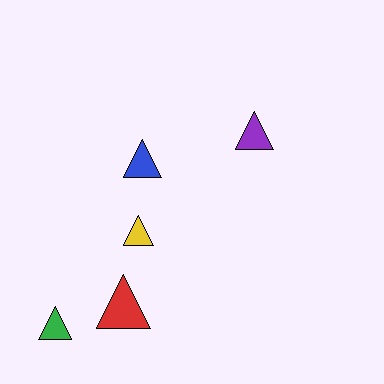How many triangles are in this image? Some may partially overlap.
There are 5 triangles.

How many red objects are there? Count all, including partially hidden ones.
There is 1 red object.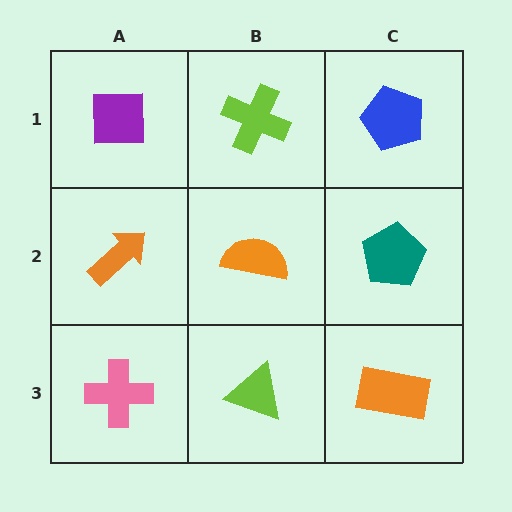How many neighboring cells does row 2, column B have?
4.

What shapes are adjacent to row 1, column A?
An orange arrow (row 2, column A), a lime cross (row 1, column B).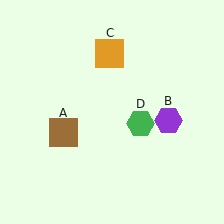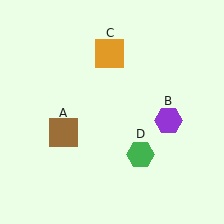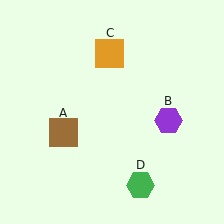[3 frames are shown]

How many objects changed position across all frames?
1 object changed position: green hexagon (object D).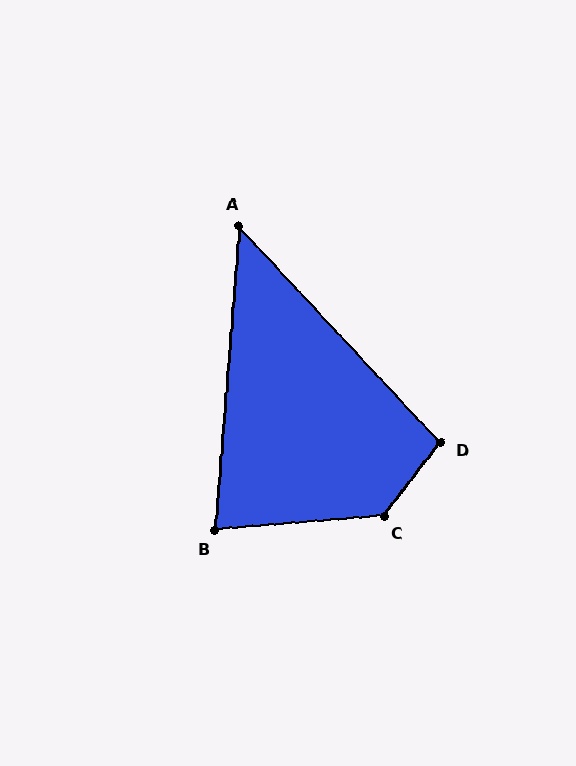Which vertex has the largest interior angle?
C, at approximately 132 degrees.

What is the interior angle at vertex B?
Approximately 81 degrees (acute).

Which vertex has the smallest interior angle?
A, at approximately 48 degrees.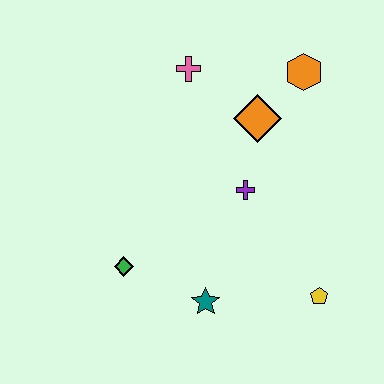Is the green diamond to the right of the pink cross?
No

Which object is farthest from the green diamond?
The orange hexagon is farthest from the green diamond.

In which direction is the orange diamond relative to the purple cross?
The orange diamond is above the purple cross.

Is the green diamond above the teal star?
Yes